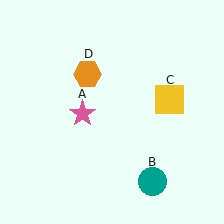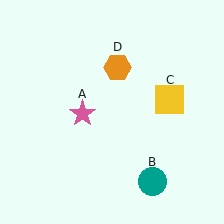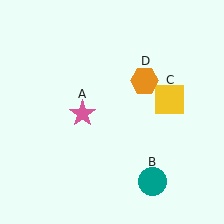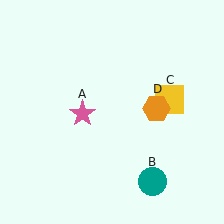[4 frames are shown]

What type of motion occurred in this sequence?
The orange hexagon (object D) rotated clockwise around the center of the scene.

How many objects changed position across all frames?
1 object changed position: orange hexagon (object D).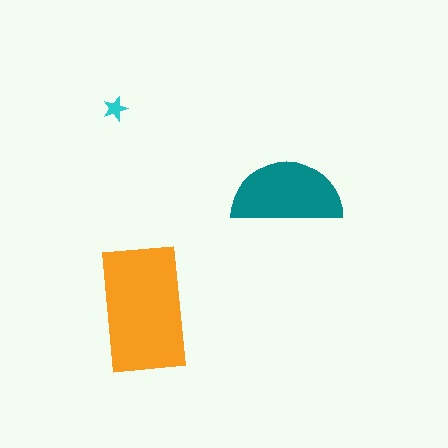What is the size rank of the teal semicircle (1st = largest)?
2nd.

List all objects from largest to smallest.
The orange rectangle, the teal semicircle, the cyan star.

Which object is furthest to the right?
The teal semicircle is rightmost.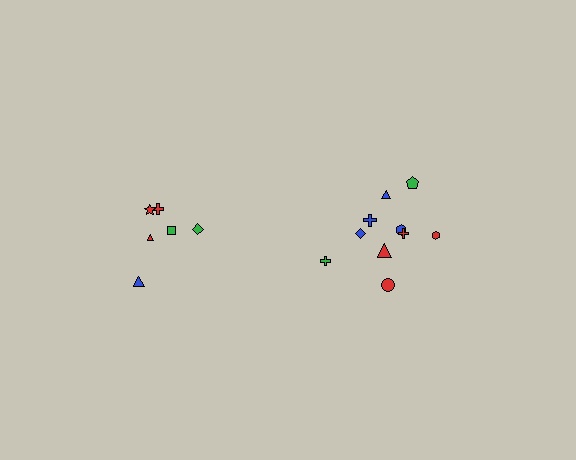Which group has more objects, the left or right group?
The right group.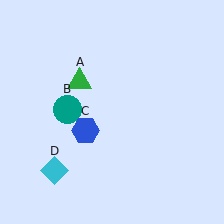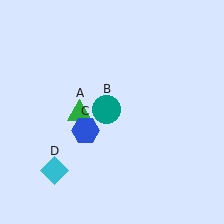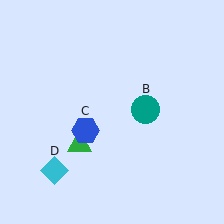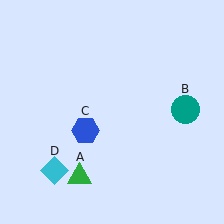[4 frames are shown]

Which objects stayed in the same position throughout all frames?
Blue hexagon (object C) and cyan diamond (object D) remained stationary.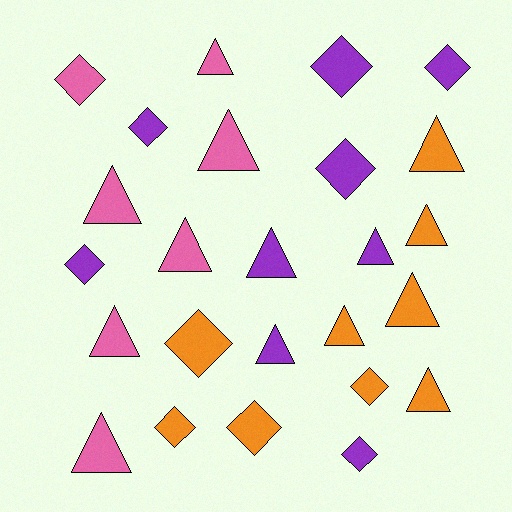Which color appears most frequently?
Purple, with 9 objects.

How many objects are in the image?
There are 25 objects.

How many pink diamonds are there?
There is 1 pink diamond.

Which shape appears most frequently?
Triangle, with 14 objects.